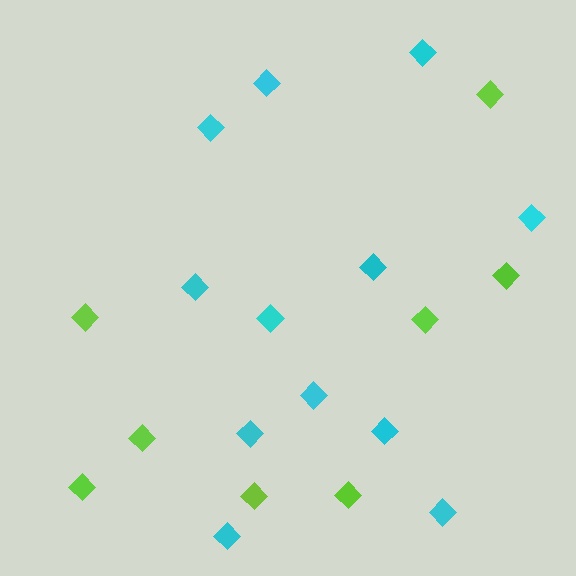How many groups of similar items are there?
There are 2 groups: one group of cyan diamonds (12) and one group of lime diamonds (8).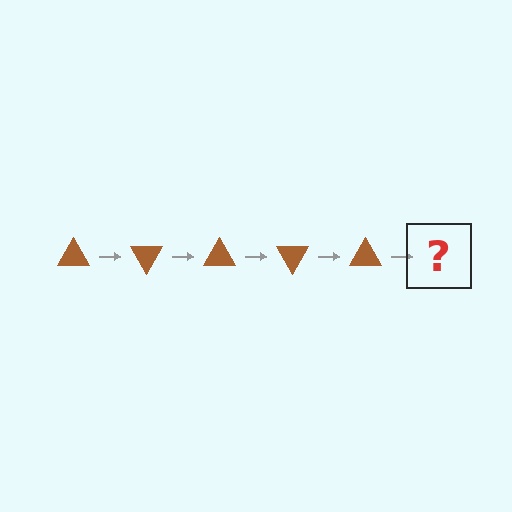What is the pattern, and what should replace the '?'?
The pattern is that the triangle rotates 60 degrees each step. The '?' should be a brown triangle rotated 300 degrees.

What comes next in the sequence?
The next element should be a brown triangle rotated 300 degrees.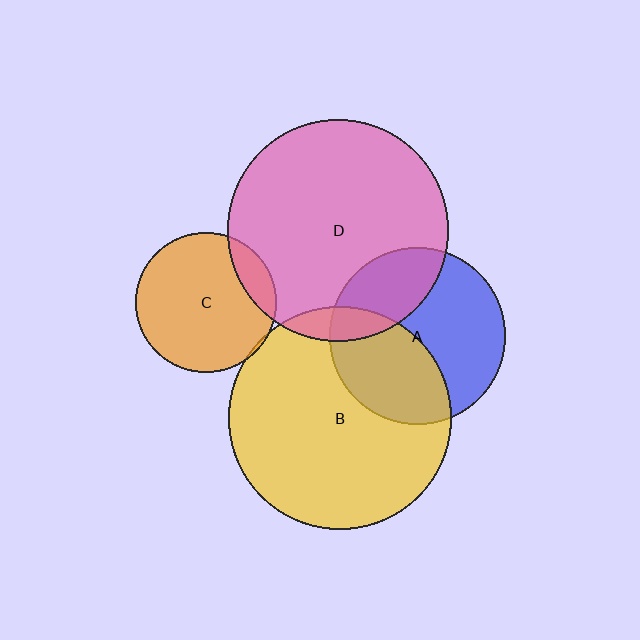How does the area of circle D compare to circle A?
Approximately 1.6 times.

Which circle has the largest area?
Circle B (yellow).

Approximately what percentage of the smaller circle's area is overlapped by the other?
Approximately 15%.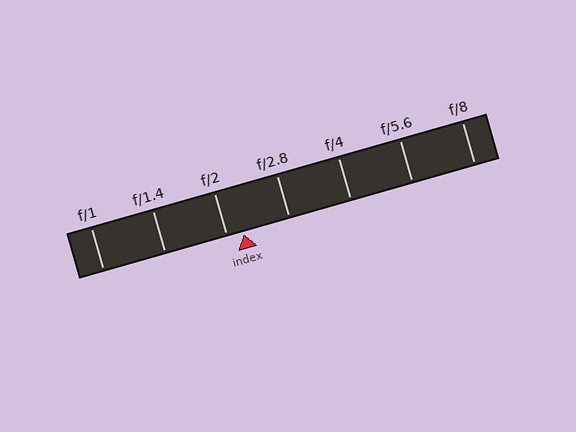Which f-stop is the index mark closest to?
The index mark is closest to f/2.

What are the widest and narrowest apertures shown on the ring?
The widest aperture shown is f/1 and the narrowest is f/8.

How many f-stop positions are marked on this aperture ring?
There are 7 f-stop positions marked.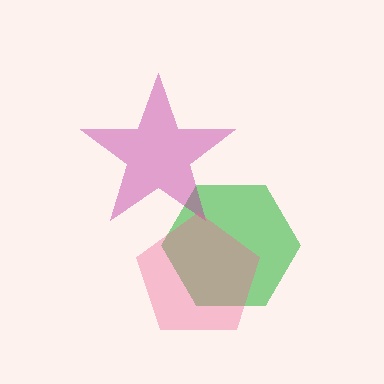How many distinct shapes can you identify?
There are 3 distinct shapes: a green hexagon, a magenta star, a pink pentagon.